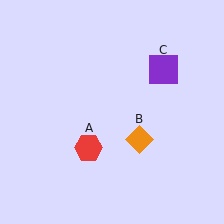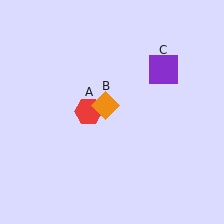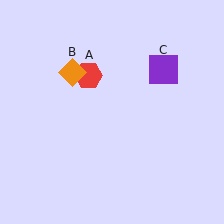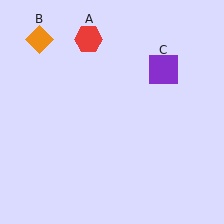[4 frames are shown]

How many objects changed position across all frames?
2 objects changed position: red hexagon (object A), orange diamond (object B).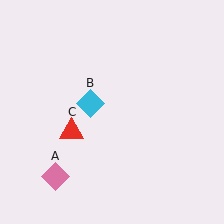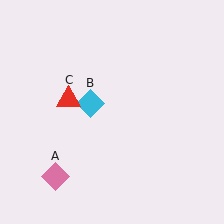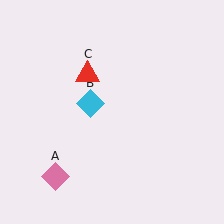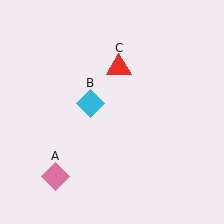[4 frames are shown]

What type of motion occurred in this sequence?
The red triangle (object C) rotated clockwise around the center of the scene.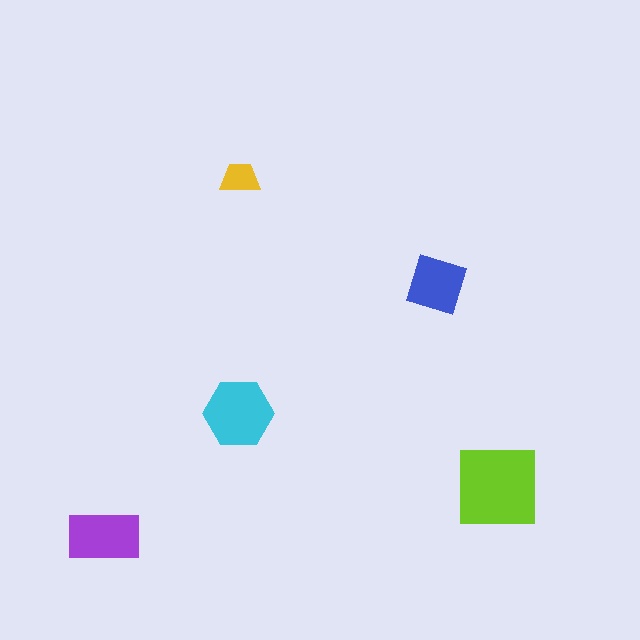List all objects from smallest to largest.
The yellow trapezoid, the blue diamond, the purple rectangle, the cyan hexagon, the lime square.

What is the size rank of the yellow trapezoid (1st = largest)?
5th.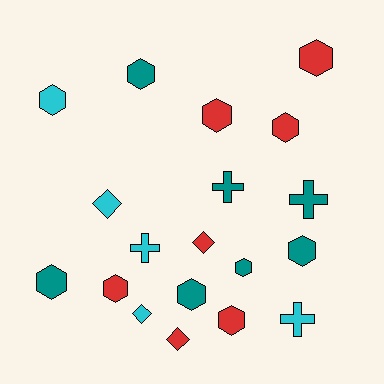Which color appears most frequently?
Red, with 7 objects.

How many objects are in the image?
There are 19 objects.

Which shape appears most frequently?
Hexagon, with 11 objects.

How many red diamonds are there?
There are 2 red diamonds.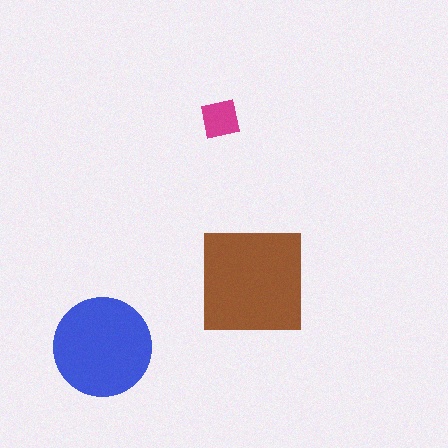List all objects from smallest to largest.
The magenta square, the blue circle, the brown square.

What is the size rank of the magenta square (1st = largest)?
3rd.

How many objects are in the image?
There are 3 objects in the image.